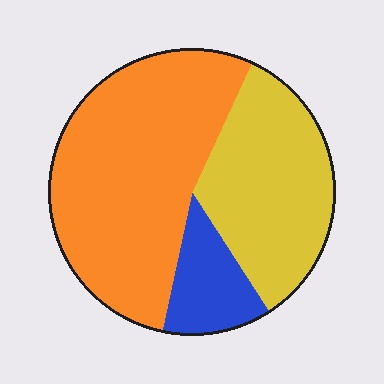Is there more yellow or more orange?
Orange.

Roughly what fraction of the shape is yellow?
Yellow takes up between a quarter and a half of the shape.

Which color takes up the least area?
Blue, at roughly 10%.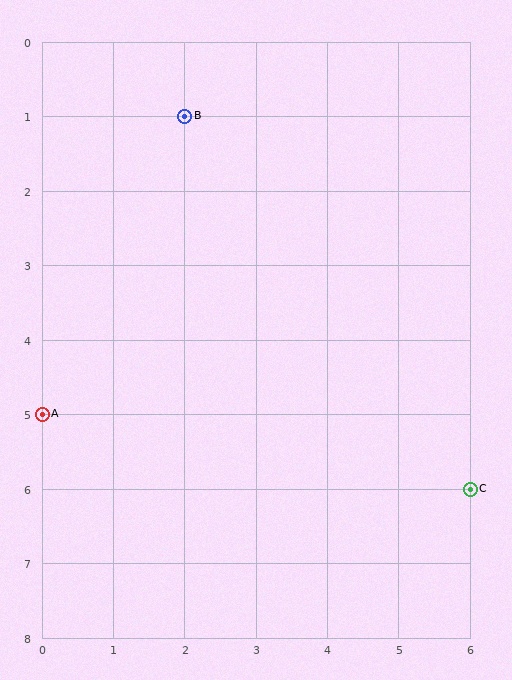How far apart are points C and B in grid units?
Points C and B are 4 columns and 5 rows apart (about 6.4 grid units diagonally).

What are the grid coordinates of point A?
Point A is at grid coordinates (0, 5).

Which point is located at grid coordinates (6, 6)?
Point C is at (6, 6).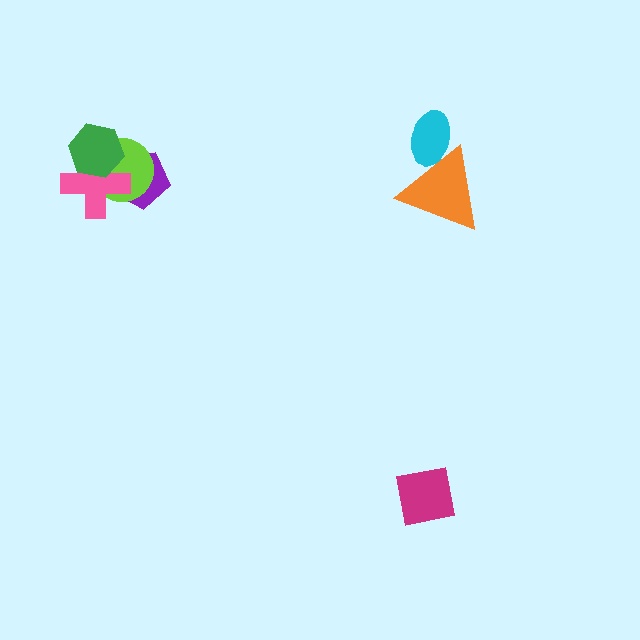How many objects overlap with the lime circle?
3 objects overlap with the lime circle.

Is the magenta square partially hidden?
No, no other shape covers it.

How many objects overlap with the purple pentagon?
3 objects overlap with the purple pentagon.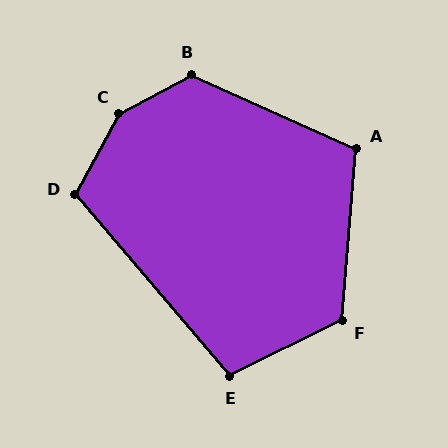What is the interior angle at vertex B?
Approximately 128 degrees (obtuse).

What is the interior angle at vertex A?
Approximately 109 degrees (obtuse).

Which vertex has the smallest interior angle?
E, at approximately 104 degrees.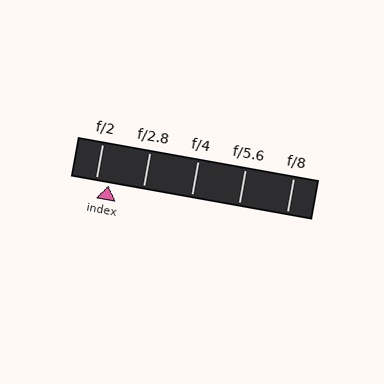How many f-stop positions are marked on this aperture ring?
There are 5 f-stop positions marked.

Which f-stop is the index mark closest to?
The index mark is closest to f/2.